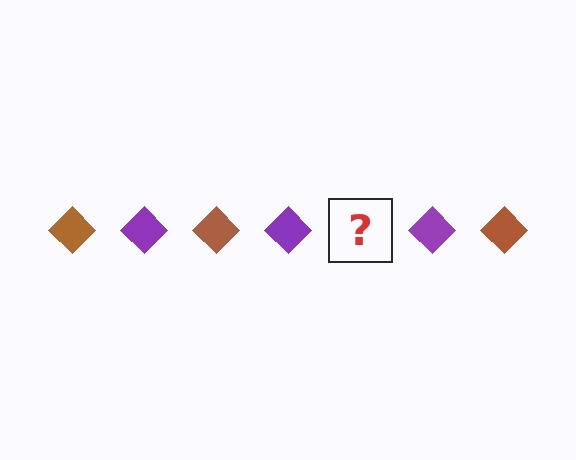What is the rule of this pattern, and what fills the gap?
The rule is that the pattern cycles through brown, purple diamonds. The gap should be filled with a brown diamond.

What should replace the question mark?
The question mark should be replaced with a brown diamond.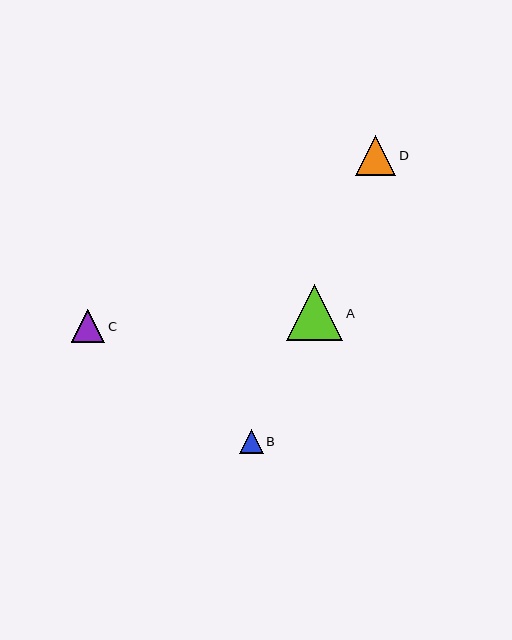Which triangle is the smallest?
Triangle B is the smallest with a size of approximately 24 pixels.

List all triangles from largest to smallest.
From largest to smallest: A, D, C, B.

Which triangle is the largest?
Triangle A is the largest with a size of approximately 56 pixels.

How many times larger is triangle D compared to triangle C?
Triangle D is approximately 1.2 times the size of triangle C.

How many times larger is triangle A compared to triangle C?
Triangle A is approximately 1.7 times the size of triangle C.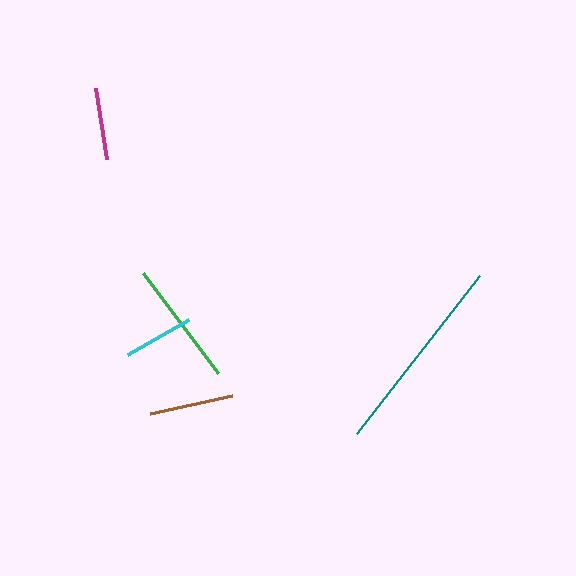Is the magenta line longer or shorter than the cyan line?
The magenta line is longer than the cyan line.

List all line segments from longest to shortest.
From longest to shortest: teal, green, brown, magenta, cyan.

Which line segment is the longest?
The teal line is the longest at approximately 200 pixels.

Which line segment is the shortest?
The cyan line is the shortest at approximately 70 pixels.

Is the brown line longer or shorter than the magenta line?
The brown line is longer than the magenta line.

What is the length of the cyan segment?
The cyan segment is approximately 70 pixels long.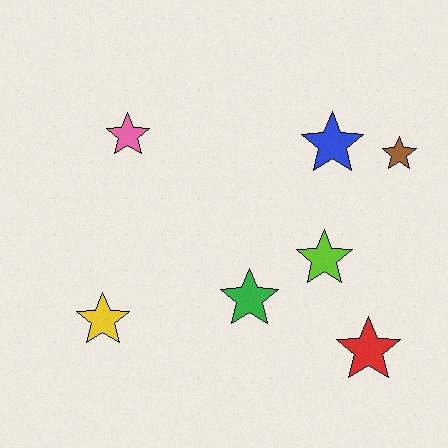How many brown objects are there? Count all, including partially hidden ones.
There is 1 brown object.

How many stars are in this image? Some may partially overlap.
There are 7 stars.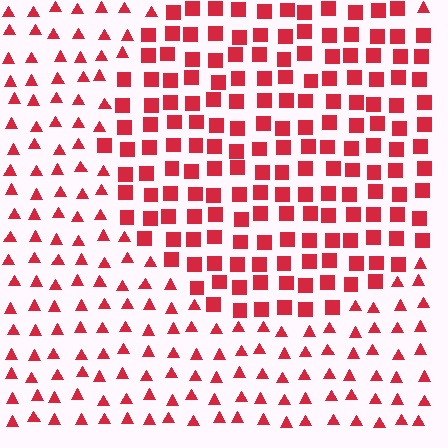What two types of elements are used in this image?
The image uses squares inside the circle region and triangles outside it.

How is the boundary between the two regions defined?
The boundary is defined by a change in element shape: squares inside vs. triangles outside. All elements share the same color and spacing.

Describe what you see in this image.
The image is filled with small red elements arranged in a uniform grid. A circle-shaped region contains squares, while the surrounding area contains triangles. The boundary is defined purely by the change in element shape.